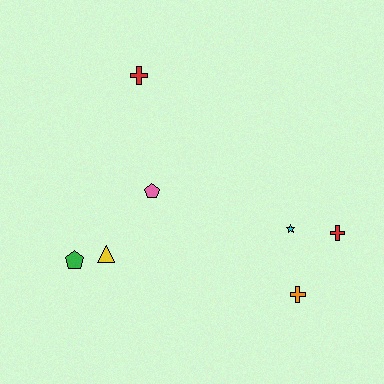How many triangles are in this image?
There is 1 triangle.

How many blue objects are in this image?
There are no blue objects.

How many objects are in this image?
There are 7 objects.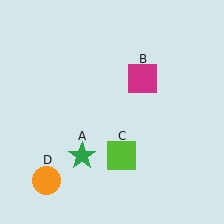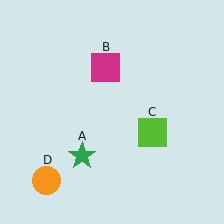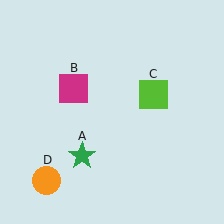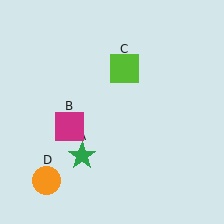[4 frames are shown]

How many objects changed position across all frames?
2 objects changed position: magenta square (object B), lime square (object C).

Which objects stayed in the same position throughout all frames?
Green star (object A) and orange circle (object D) remained stationary.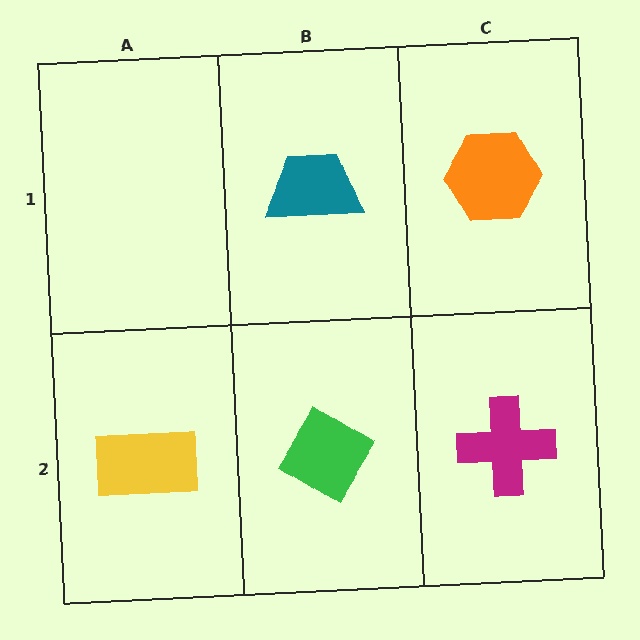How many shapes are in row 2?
3 shapes.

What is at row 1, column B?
A teal trapezoid.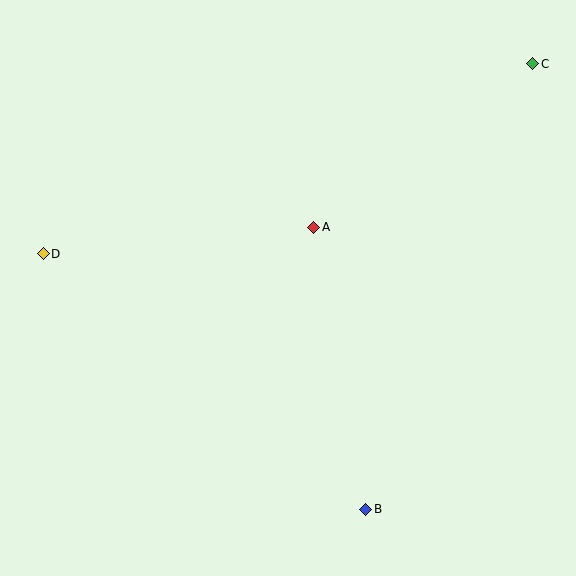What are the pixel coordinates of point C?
Point C is at (533, 64).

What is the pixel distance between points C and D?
The distance between C and D is 525 pixels.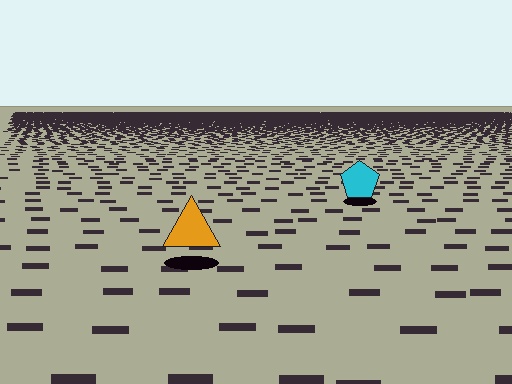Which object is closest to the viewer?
The orange triangle is closest. The texture marks near it are larger and more spread out.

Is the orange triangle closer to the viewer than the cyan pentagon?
Yes. The orange triangle is closer — you can tell from the texture gradient: the ground texture is coarser near it.